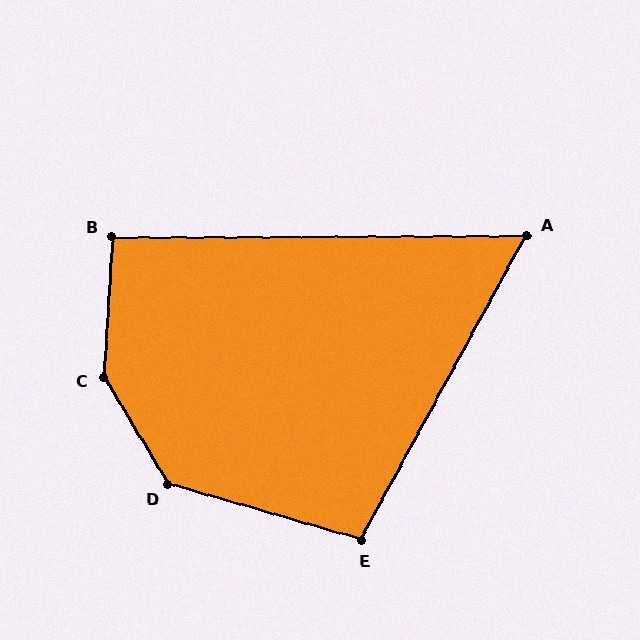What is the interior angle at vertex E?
Approximately 102 degrees (obtuse).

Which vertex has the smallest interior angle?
A, at approximately 61 degrees.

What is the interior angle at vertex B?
Approximately 94 degrees (approximately right).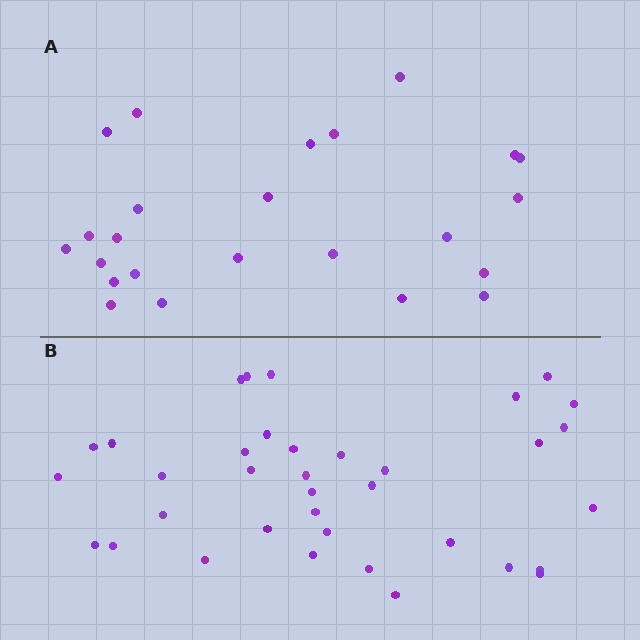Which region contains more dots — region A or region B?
Region B (the bottom region) has more dots.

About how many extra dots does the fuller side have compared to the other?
Region B has roughly 12 or so more dots than region A.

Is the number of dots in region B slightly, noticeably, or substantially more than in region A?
Region B has substantially more. The ratio is roughly 1.5 to 1.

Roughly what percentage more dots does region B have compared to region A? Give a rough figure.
About 50% more.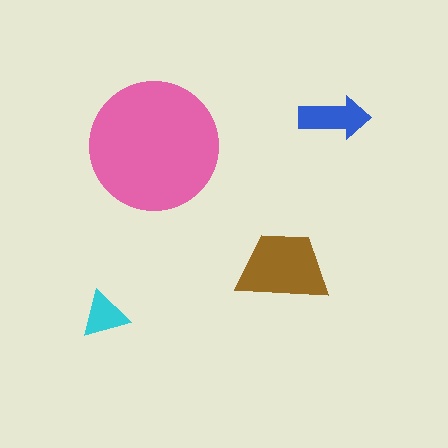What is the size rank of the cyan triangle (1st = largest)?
4th.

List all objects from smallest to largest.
The cyan triangle, the blue arrow, the brown trapezoid, the pink circle.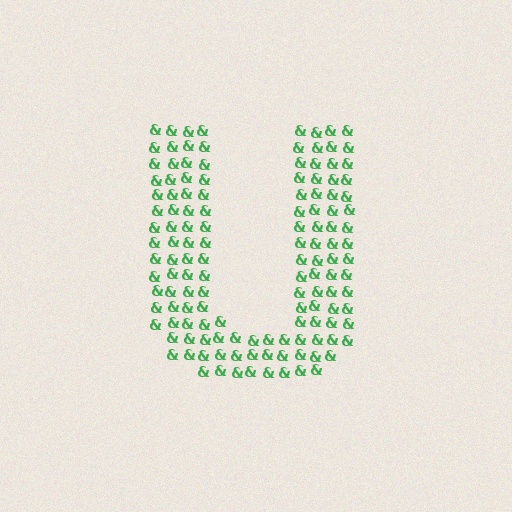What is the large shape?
The large shape is the letter U.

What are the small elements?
The small elements are ampersands.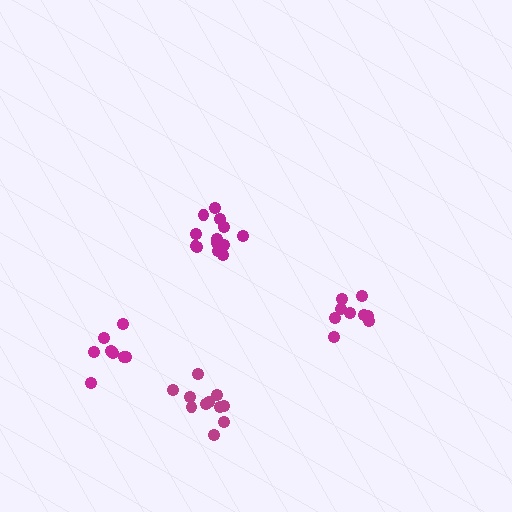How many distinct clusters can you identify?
There are 4 distinct clusters.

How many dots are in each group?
Group 1: 8 dots, Group 2: 13 dots, Group 3: 11 dots, Group 4: 9 dots (41 total).